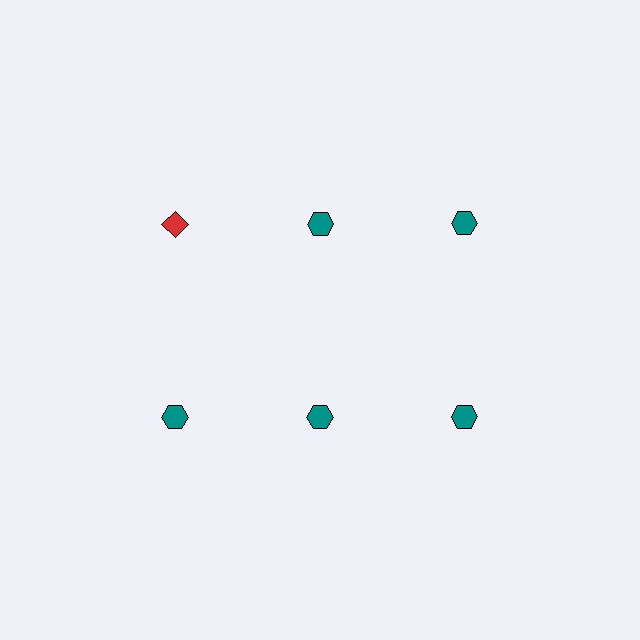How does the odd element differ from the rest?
It differs in both color (red instead of teal) and shape (diamond instead of hexagon).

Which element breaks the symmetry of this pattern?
The red diamond in the top row, leftmost column breaks the symmetry. All other shapes are teal hexagons.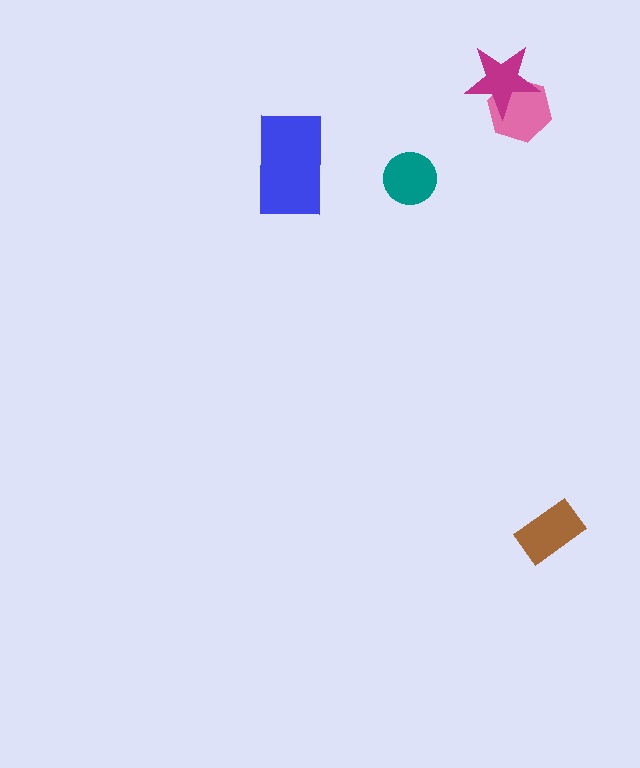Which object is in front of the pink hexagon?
The magenta star is in front of the pink hexagon.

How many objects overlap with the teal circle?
0 objects overlap with the teal circle.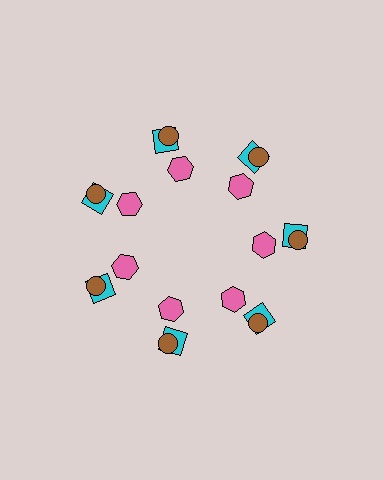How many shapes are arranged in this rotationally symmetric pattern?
There are 21 shapes, arranged in 7 groups of 3.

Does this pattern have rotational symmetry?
Yes, this pattern has 7-fold rotational symmetry. It looks the same after rotating 51 degrees around the center.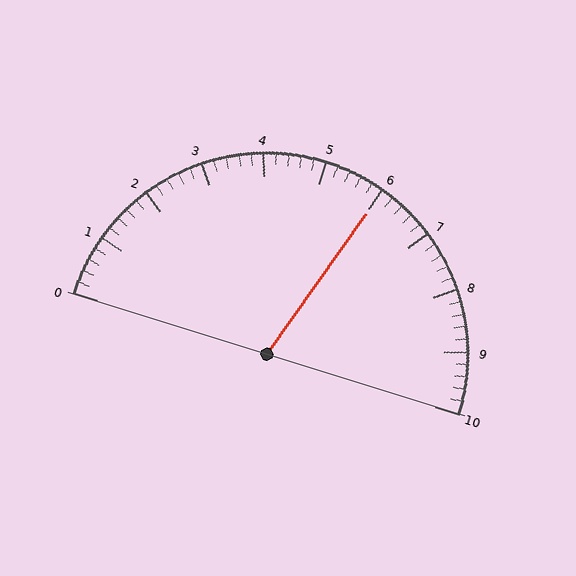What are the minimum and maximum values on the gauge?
The gauge ranges from 0 to 10.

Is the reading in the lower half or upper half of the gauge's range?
The reading is in the upper half of the range (0 to 10).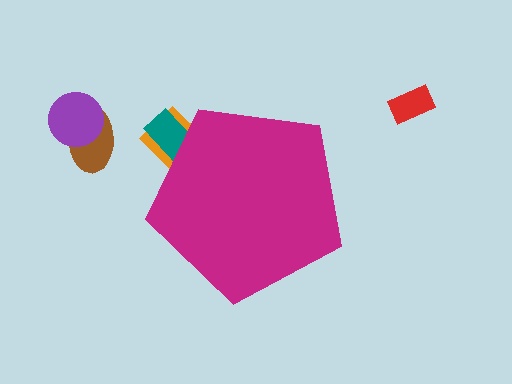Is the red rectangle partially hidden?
No, the red rectangle is fully visible.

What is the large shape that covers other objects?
A magenta pentagon.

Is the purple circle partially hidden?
No, the purple circle is fully visible.